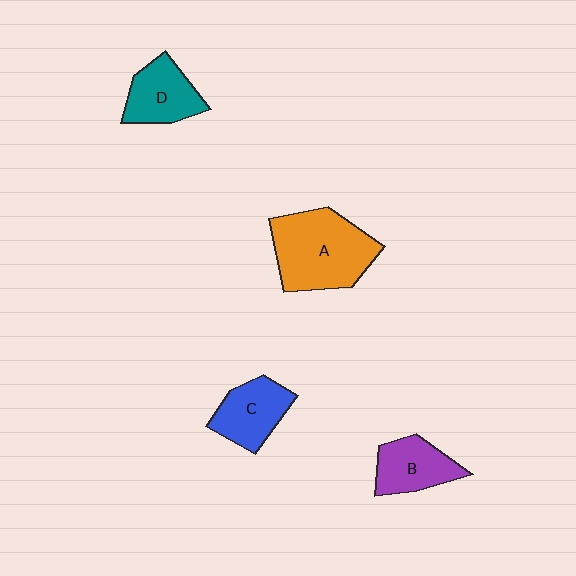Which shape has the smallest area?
Shape B (purple).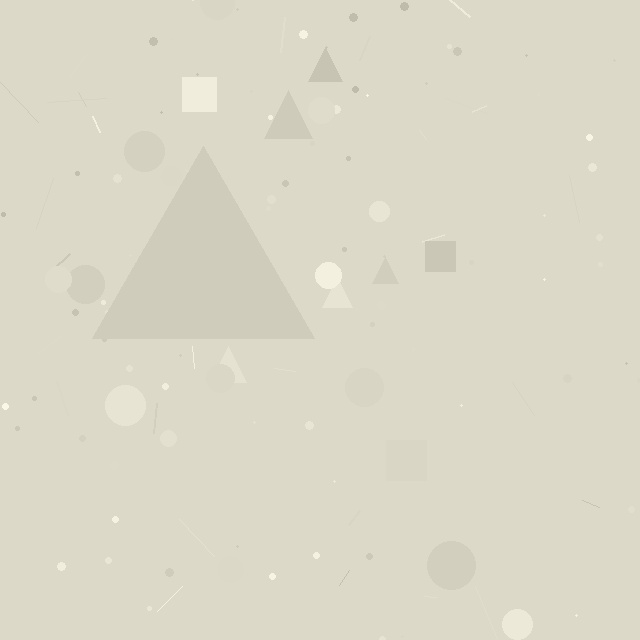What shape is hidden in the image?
A triangle is hidden in the image.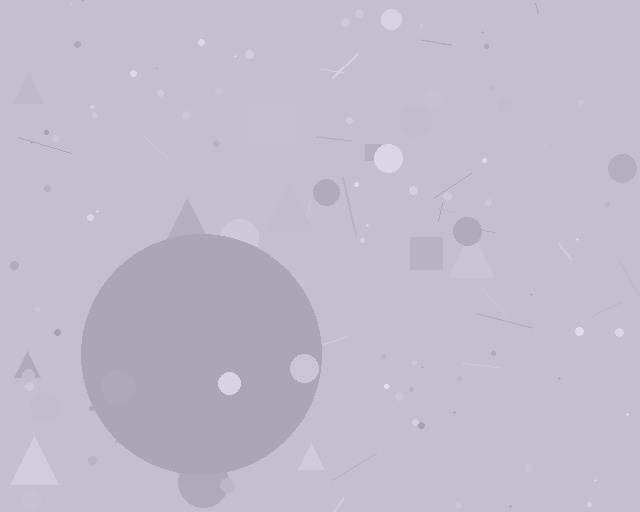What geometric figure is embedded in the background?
A circle is embedded in the background.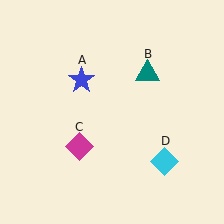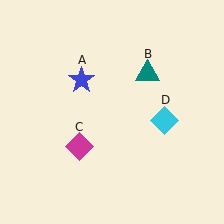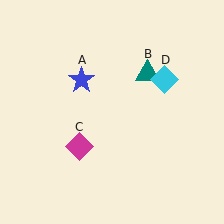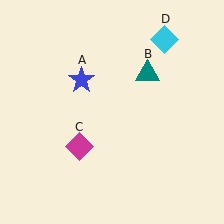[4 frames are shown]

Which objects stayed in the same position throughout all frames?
Blue star (object A) and teal triangle (object B) and magenta diamond (object C) remained stationary.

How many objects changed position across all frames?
1 object changed position: cyan diamond (object D).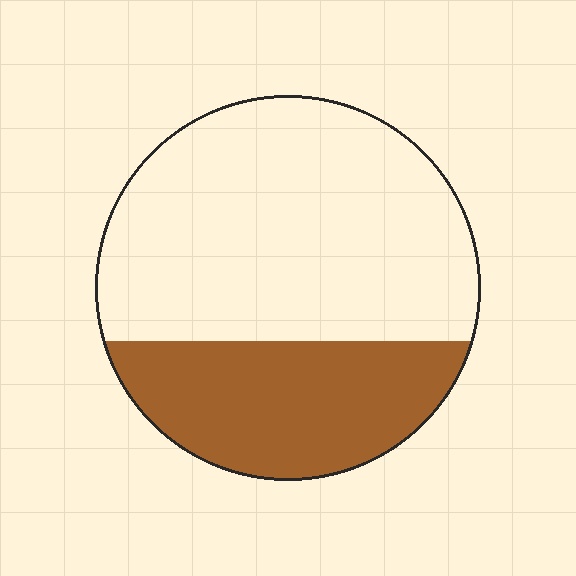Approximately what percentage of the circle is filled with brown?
Approximately 35%.